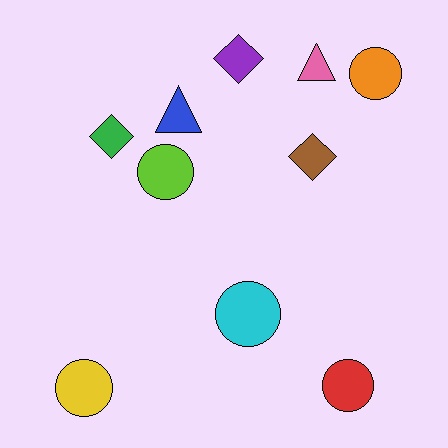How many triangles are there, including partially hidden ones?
There are 2 triangles.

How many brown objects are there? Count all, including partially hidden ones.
There is 1 brown object.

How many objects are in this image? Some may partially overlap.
There are 10 objects.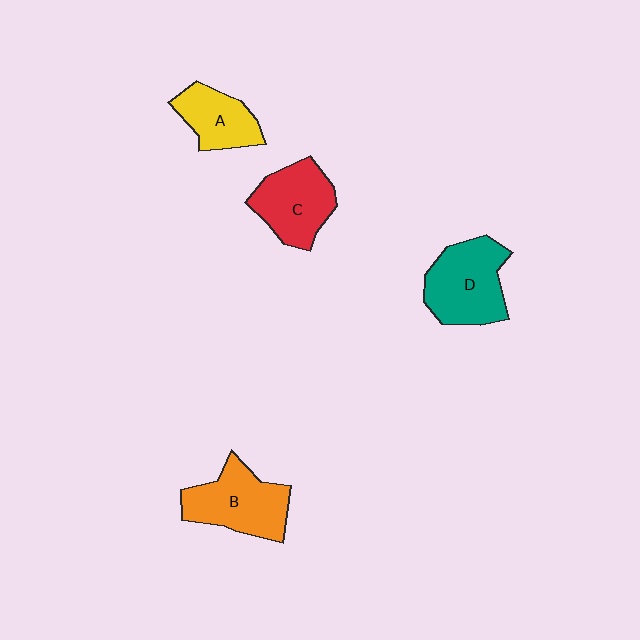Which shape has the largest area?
Shape D (teal).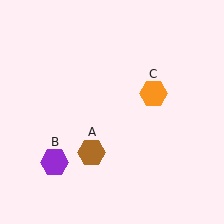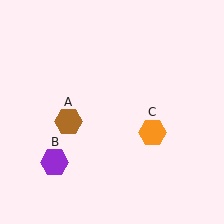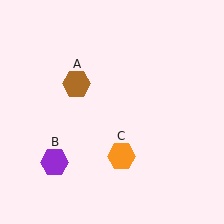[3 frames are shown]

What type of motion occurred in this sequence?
The brown hexagon (object A), orange hexagon (object C) rotated clockwise around the center of the scene.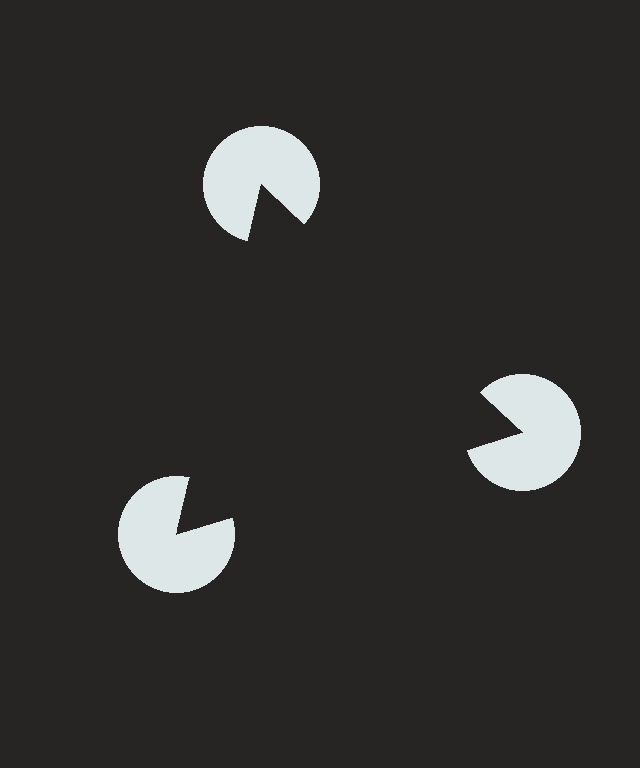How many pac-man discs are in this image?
There are 3 — one at each vertex of the illusory triangle.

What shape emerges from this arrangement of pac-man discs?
An illusory triangle — its edges are inferred from the aligned wedge cuts in the pac-man discs, not physically drawn.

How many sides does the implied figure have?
3 sides.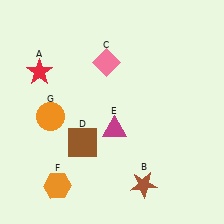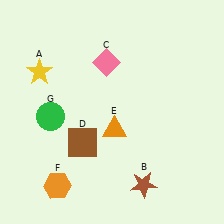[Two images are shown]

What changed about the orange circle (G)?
In Image 1, G is orange. In Image 2, it changed to green.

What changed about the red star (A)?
In Image 1, A is red. In Image 2, it changed to yellow.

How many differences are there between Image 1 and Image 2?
There are 3 differences between the two images.